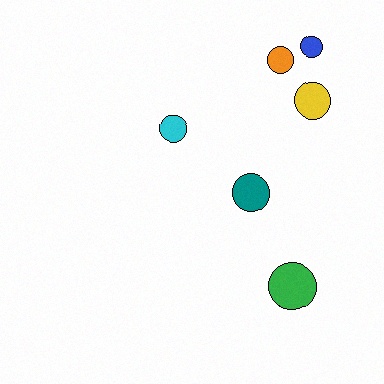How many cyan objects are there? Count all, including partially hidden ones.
There is 1 cyan object.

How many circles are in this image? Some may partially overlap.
There are 6 circles.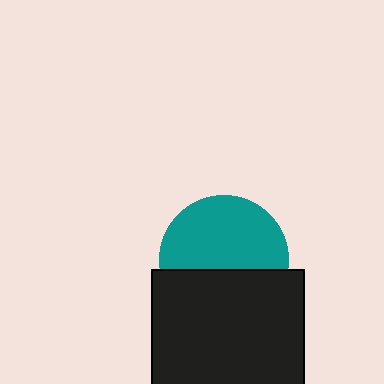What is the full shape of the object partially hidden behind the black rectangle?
The partially hidden object is a teal circle.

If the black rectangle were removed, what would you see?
You would see the complete teal circle.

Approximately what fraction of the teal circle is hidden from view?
Roughly 41% of the teal circle is hidden behind the black rectangle.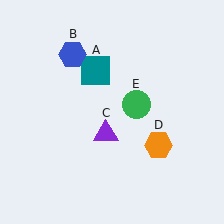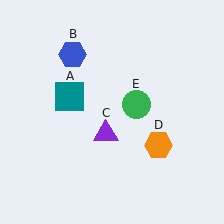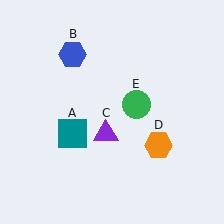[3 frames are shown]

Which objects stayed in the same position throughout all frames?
Blue hexagon (object B) and purple triangle (object C) and orange hexagon (object D) and green circle (object E) remained stationary.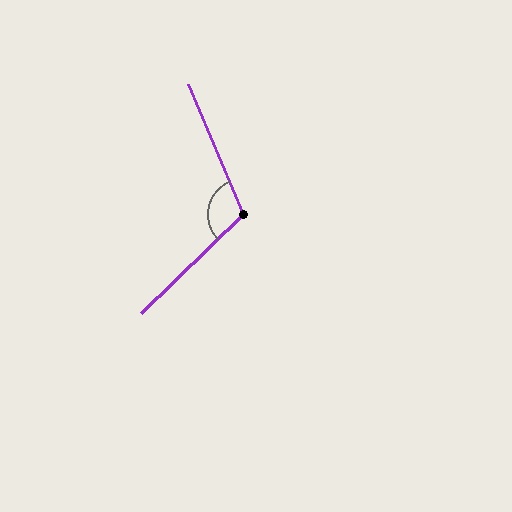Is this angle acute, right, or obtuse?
It is obtuse.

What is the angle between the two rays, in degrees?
Approximately 112 degrees.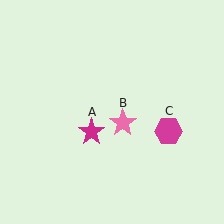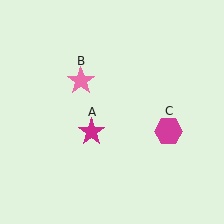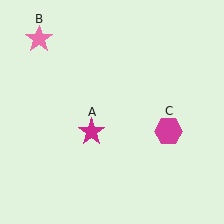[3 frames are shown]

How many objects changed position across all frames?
1 object changed position: pink star (object B).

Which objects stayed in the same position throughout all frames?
Magenta star (object A) and magenta hexagon (object C) remained stationary.